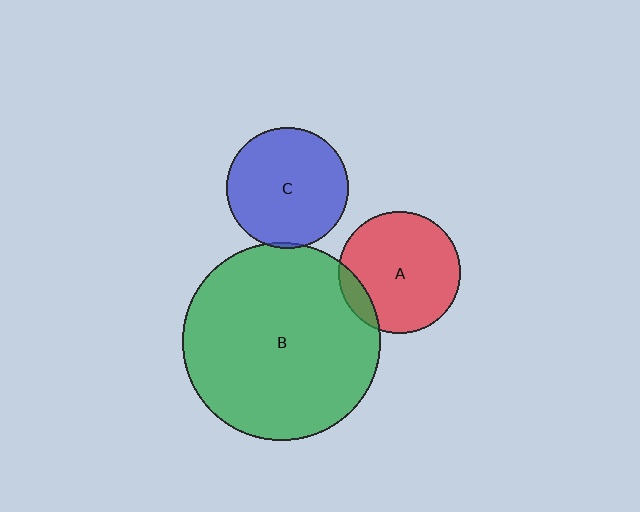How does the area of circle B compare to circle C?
Approximately 2.7 times.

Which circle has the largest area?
Circle B (green).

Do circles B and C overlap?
Yes.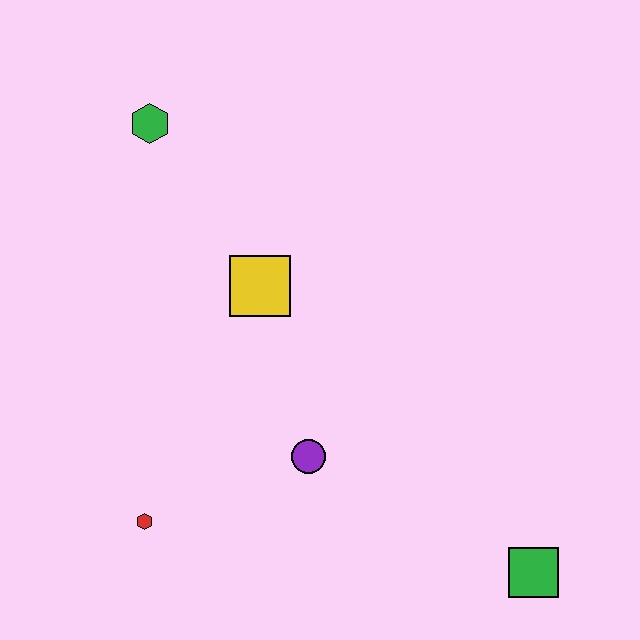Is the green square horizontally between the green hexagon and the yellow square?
No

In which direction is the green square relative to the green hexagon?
The green square is below the green hexagon.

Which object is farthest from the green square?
The green hexagon is farthest from the green square.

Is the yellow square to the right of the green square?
No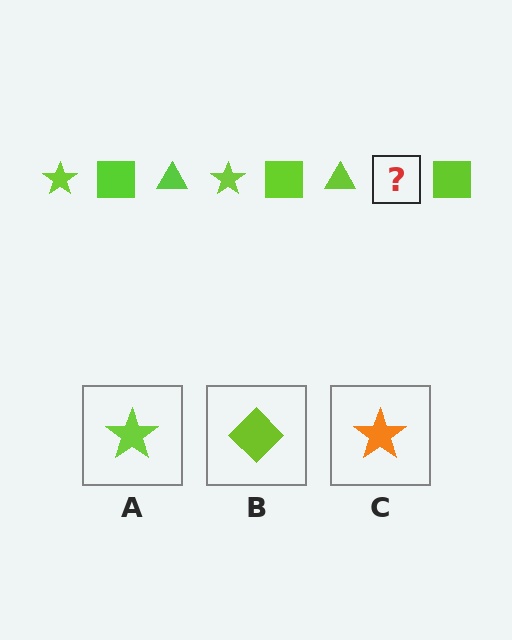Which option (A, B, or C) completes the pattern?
A.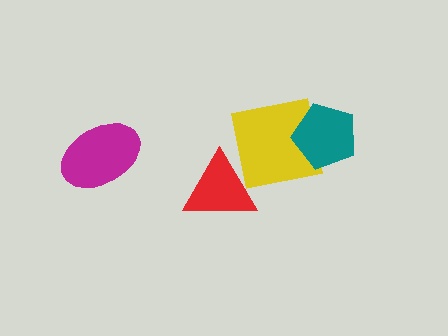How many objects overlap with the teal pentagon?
1 object overlaps with the teal pentagon.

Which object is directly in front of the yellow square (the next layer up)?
The red triangle is directly in front of the yellow square.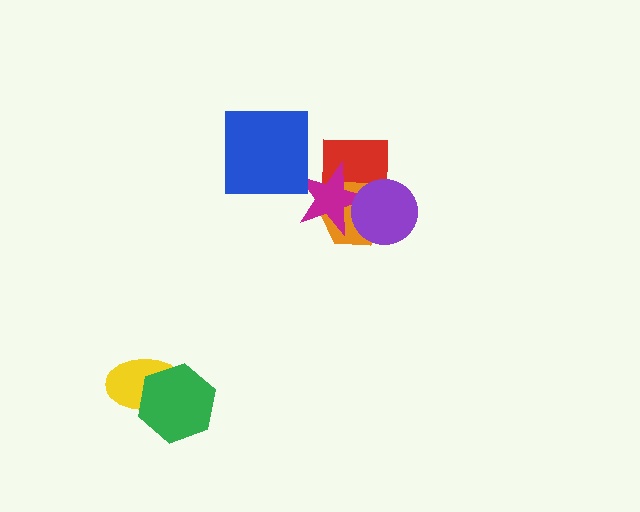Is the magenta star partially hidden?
Yes, it is partially covered by another shape.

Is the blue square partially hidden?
No, no other shape covers it.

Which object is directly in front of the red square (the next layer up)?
The orange hexagon is directly in front of the red square.